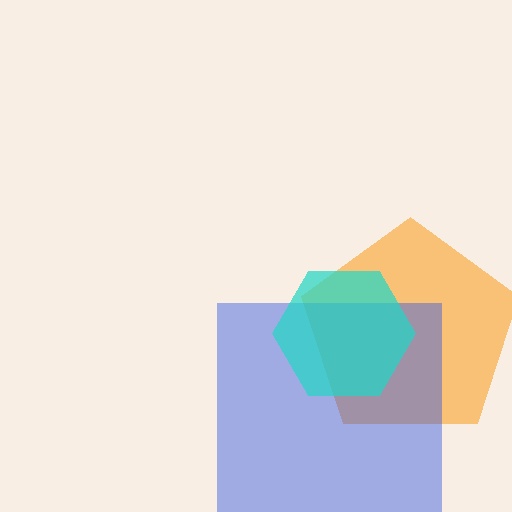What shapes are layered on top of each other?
The layered shapes are: an orange pentagon, a blue square, a cyan hexagon.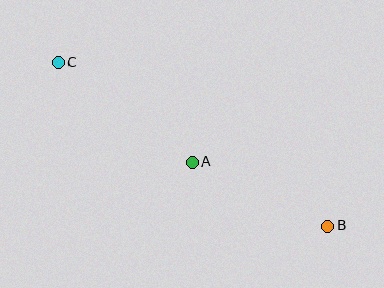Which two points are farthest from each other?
Points B and C are farthest from each other.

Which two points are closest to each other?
Points A and B are closest to each other.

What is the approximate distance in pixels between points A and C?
The distance between A and C is approximately 167 pixels.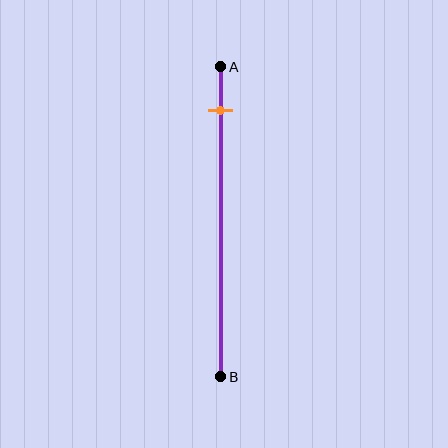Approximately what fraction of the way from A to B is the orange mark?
The orange mark is approximately 15% of the way from A to B.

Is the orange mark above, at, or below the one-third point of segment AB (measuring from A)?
The orange mark is above the one-third point of segment AB.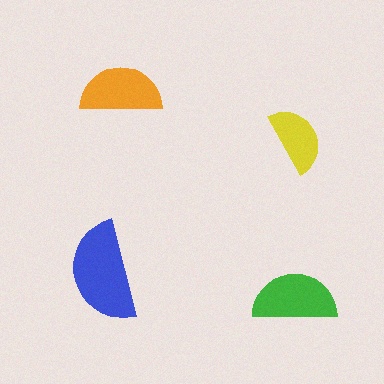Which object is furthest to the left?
The blue semicircle is leftmost.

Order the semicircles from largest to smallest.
the blue one, the green one, the orange one, the yellow one.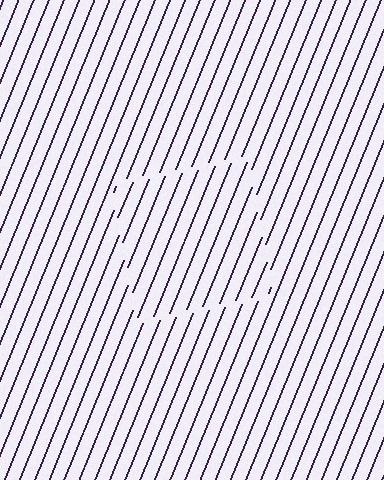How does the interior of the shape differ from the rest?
The interior of the shape contains the same grating, shifted by half a period — the contour is defined by the phase discontinuity where line-ends from the inner and outer gratings abut.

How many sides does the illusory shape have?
4 sides — the line-ends trace a square.